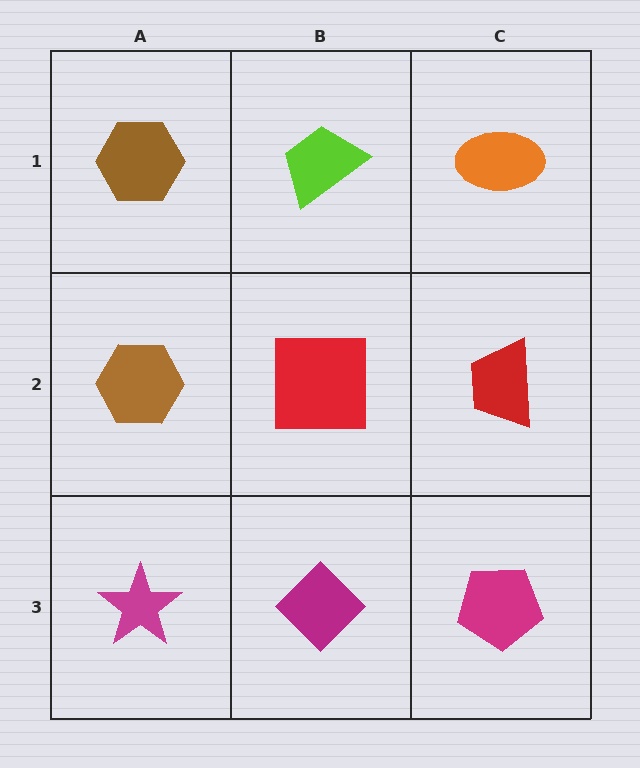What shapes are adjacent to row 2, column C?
An orange ellipse (row 1, column C), a magenta pentagon (row 3, column C), a red square (row 2, column B).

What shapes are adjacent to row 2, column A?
A brown hexagon (row 1, column A), a magenta star (row 3, column A), a red square (row 2, column B).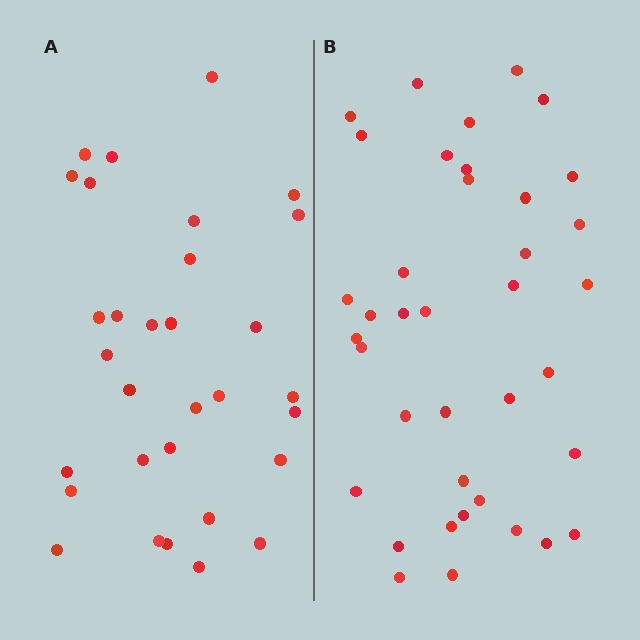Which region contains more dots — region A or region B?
Region B (the right region) has more dots.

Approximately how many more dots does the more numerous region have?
Region B has roughly 8 or so more dots than region A.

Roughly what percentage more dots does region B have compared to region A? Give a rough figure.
About 25% more.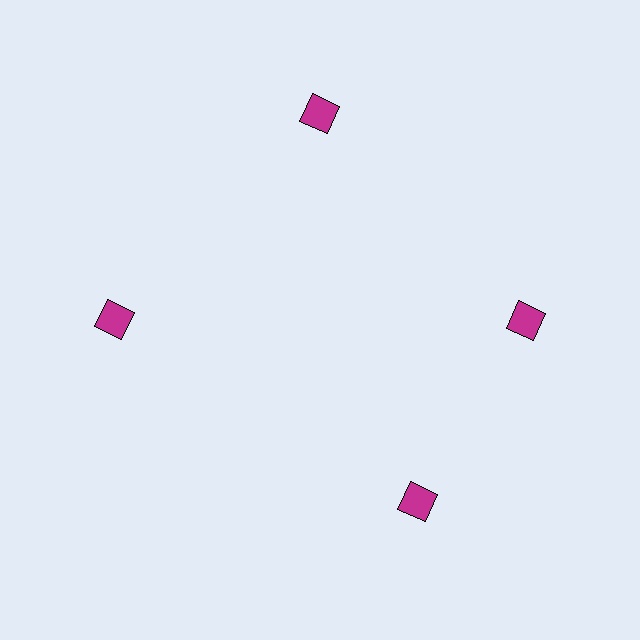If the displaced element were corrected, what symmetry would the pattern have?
It would have 4-fold rotational symmetry — the pattern would map onto itself every 90 degrees.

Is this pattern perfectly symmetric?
No. The 4 magenta squares are arranged in a ring, but one element near the 6 o'clock position is rotated out of alignment along the ring, breaking the 4-fold rotational symmetry.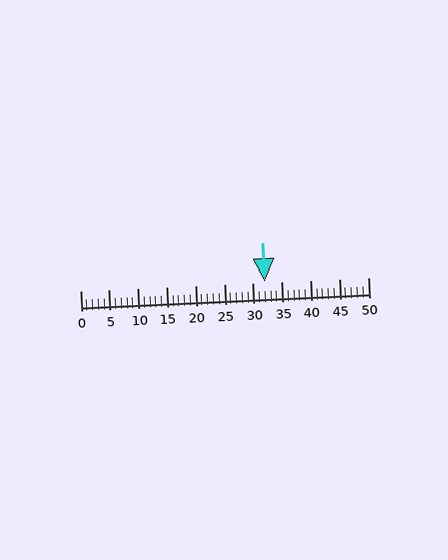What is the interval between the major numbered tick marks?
The major tick marks are spaced 5 units apart.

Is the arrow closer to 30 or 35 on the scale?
The arrow is closer to 30.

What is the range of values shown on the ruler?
The ruler shows values from 0 to 50.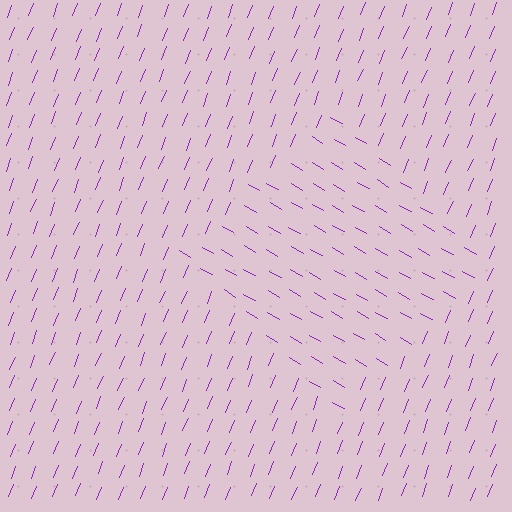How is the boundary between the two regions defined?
The boundary is defined purely by a change in line orientation (approximately 81 degrees difference). All lines are the same color and thickness.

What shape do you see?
I see a diamond.